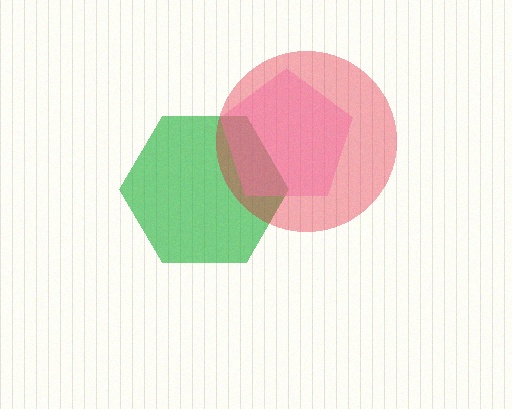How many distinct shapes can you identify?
There are 3 distinct shapes: a green hexagon, a red circle, a pink pentagon.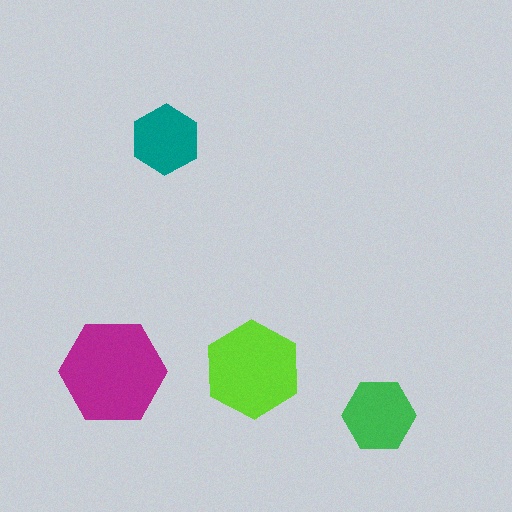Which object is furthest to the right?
The green hexagon is rightmost.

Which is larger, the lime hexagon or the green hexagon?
The lime one.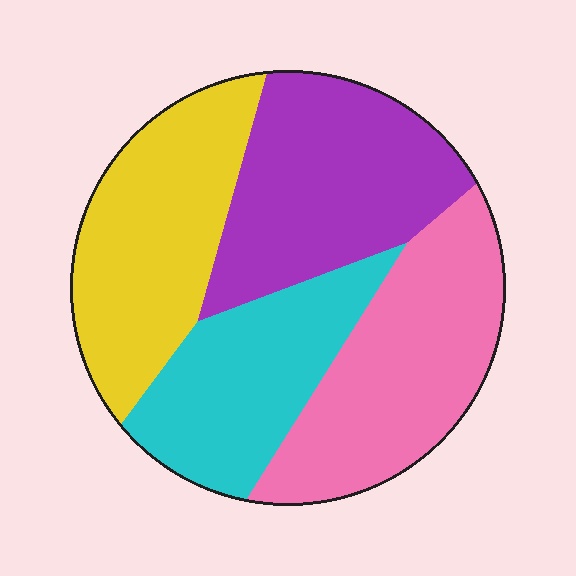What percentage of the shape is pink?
Pink takes up about one quarter (1/4) of the shape.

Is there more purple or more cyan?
Purple.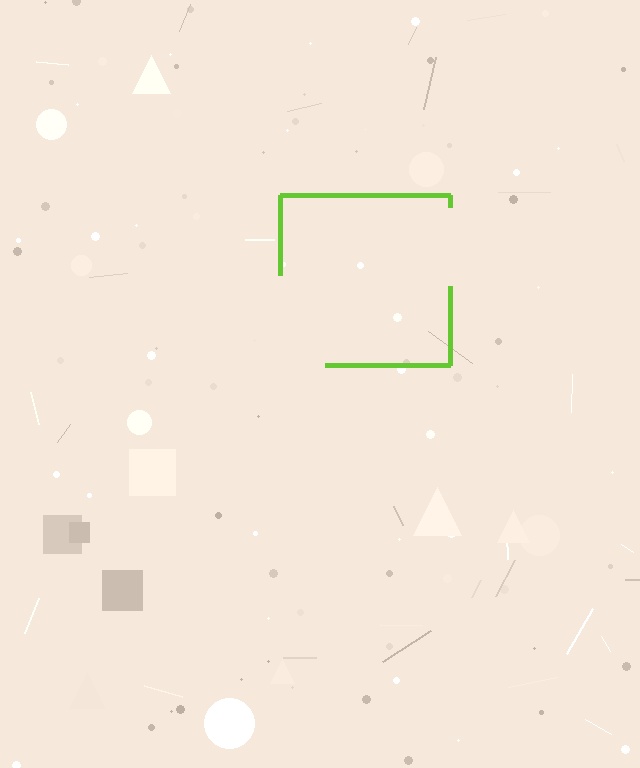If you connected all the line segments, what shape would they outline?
They would outline a square.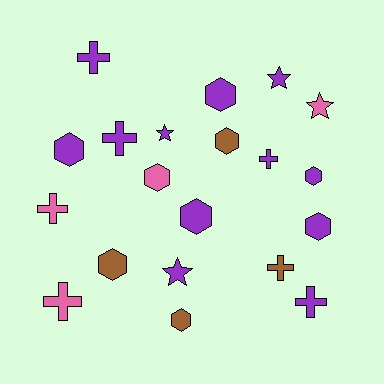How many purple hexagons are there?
There are 5 purple hexagons.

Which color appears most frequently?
Purple, with 12 objects.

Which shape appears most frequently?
Hexagon, with 9 objects.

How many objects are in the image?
There are 20 objects.